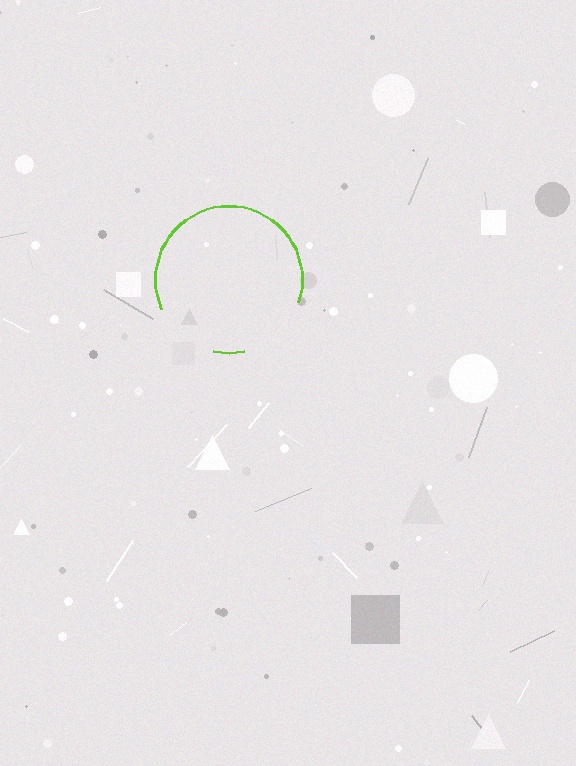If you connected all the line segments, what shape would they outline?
They would outline a circle.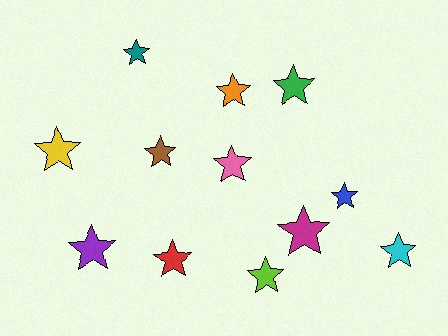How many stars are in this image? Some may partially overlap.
There are 12 stars.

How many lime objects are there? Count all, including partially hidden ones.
There is 1 lime object.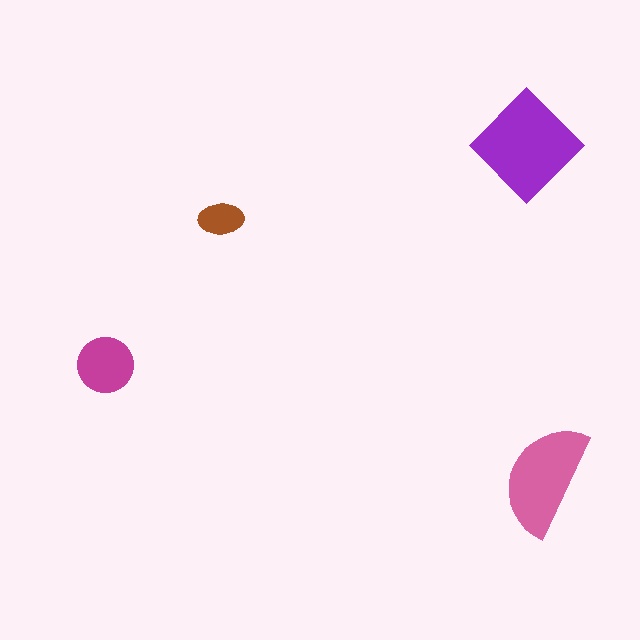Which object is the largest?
The purple diamond.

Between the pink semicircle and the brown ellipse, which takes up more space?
The pink semicircle.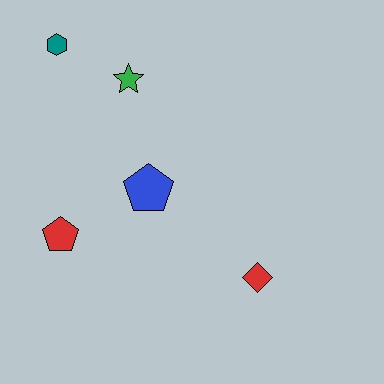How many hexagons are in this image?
There is 1 hexagon.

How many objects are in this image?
There are 5 objects.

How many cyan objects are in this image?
There are no cyan objects.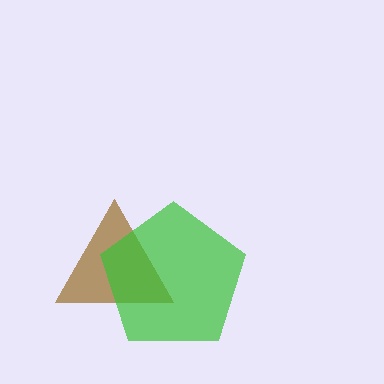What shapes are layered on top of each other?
The layered shapes are: a brown triangle, a green pentagon.